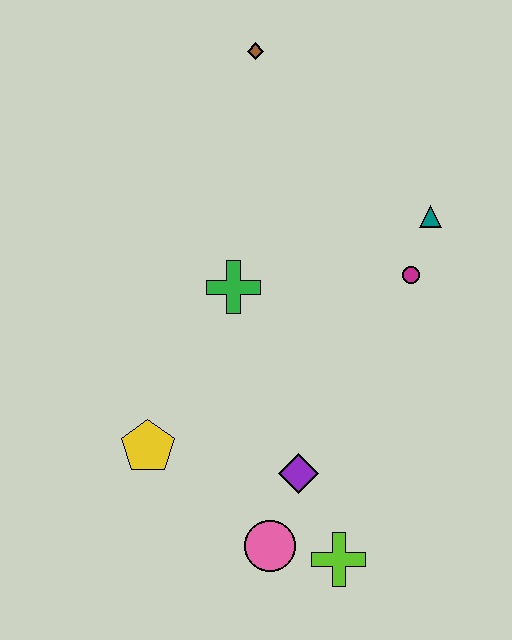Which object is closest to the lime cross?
The pink circle is closest to the lime cross.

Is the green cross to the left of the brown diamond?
Yes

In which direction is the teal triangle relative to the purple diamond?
The teal triangle is above the purple diamond.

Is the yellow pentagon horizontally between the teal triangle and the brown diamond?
No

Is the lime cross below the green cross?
Yes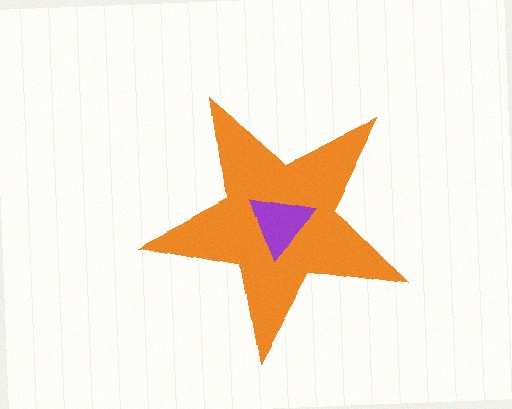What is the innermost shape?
The purple triangle.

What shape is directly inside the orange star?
The purple triangle.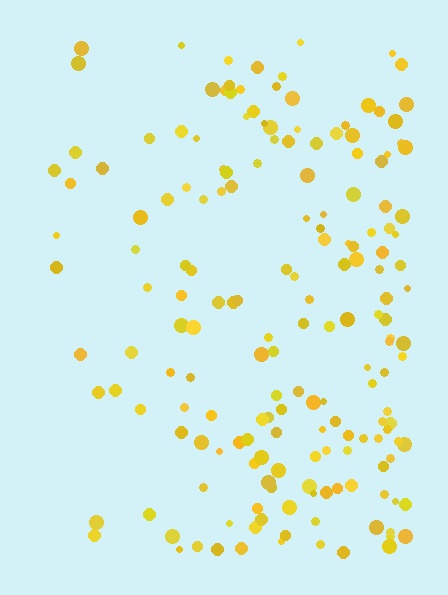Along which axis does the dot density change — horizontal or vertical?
Horizontal.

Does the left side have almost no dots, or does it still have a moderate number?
Still a moderate number, just noticeably fewer than the right.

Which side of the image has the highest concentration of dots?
The right.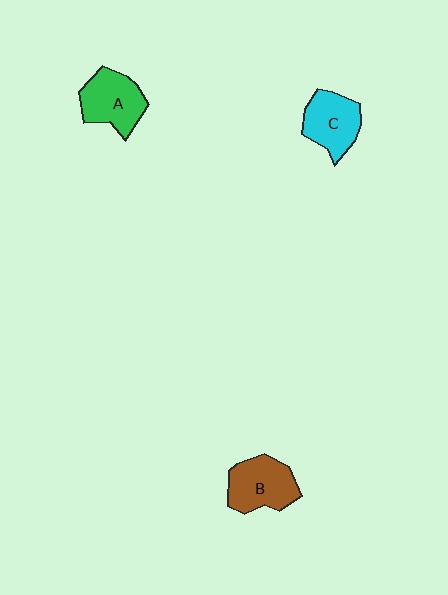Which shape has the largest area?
Shape B (brown).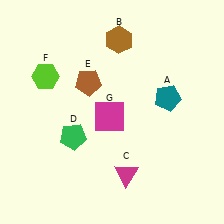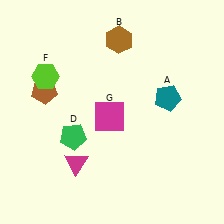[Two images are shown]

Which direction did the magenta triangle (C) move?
The magenta triangle (C) moved left.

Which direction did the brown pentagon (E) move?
The brown pentagon (E) moved left.